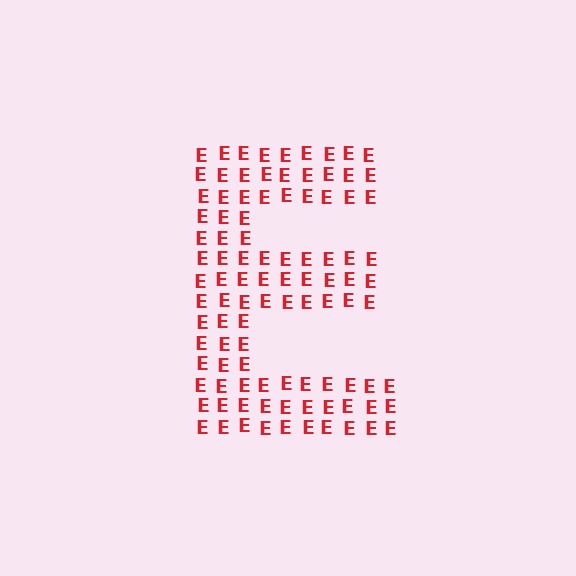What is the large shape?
The large shape is the letter E.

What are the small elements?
The small elements are letter E's.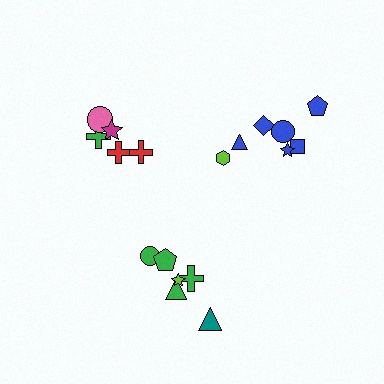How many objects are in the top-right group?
There are 7 objects.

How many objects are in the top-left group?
There are 5 objects.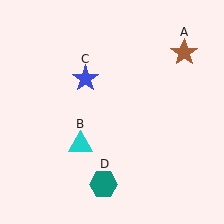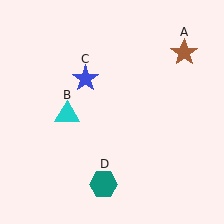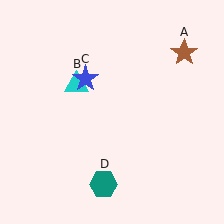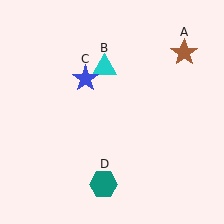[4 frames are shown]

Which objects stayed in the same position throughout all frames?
Brown star (object A) and blue star (object C) and teal hexagon (object D) remained stationary.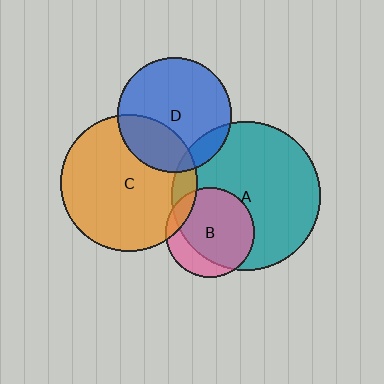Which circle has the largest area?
Circle A (teal).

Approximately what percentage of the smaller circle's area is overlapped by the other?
Approximately 75%.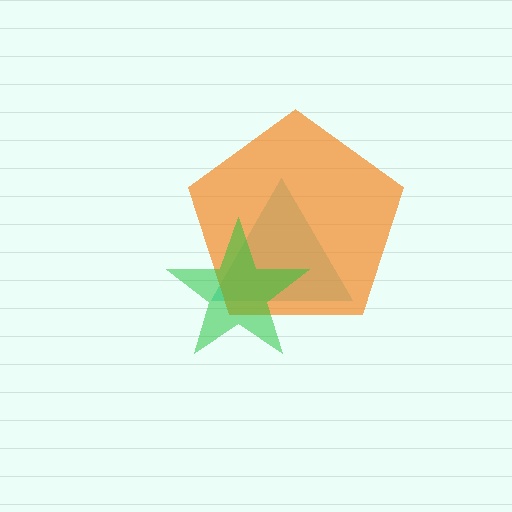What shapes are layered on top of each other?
The layered shapes are: a cyan triangle, an orange pentagon, a green star.